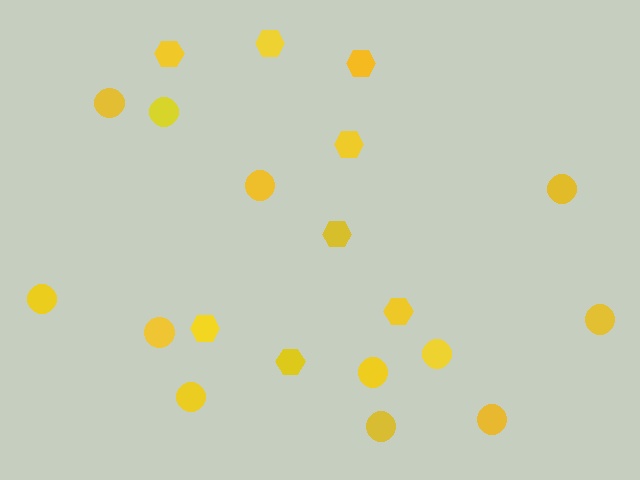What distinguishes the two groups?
There are 2 groups: one group of circles (12) and one group of hexagons (8).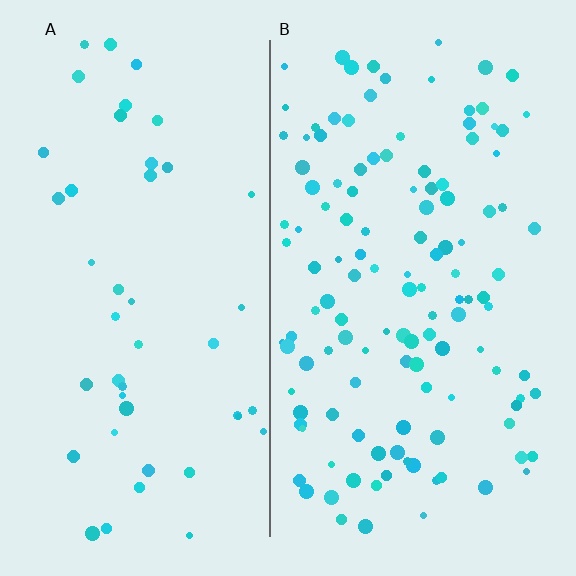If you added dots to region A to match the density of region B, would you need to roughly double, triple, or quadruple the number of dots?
Approximately triple.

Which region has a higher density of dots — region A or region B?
B (the right).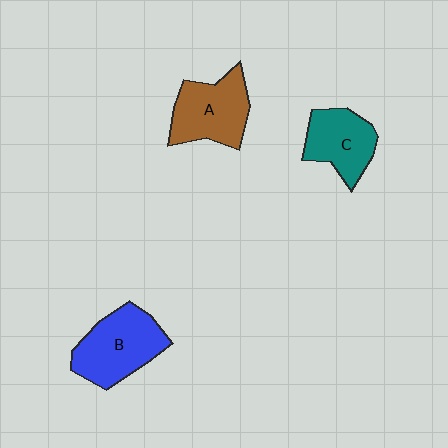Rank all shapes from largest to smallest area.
From largest to smallest: B (blue), A (brown), C (teal).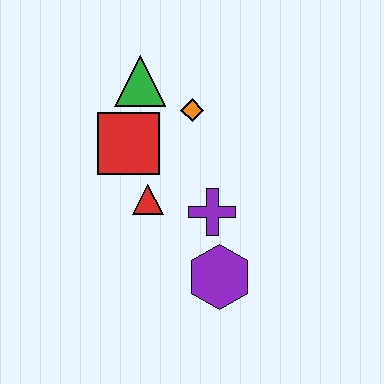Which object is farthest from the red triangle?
The green triangle is farthest from the red triangle.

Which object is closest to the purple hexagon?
The purple cross is closest to the purple hexagon.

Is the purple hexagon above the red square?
No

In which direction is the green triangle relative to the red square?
The green triangle is above the red square.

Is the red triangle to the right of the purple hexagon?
No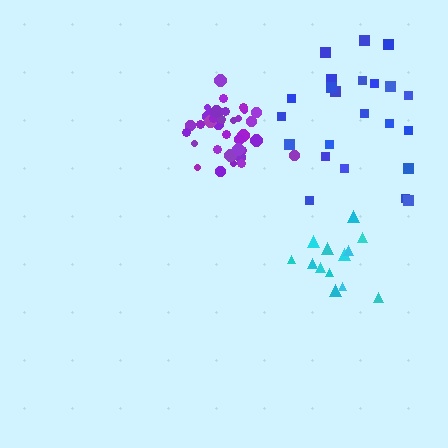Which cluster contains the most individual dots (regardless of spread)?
Purple (35).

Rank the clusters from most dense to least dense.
purple, cyan, blue.